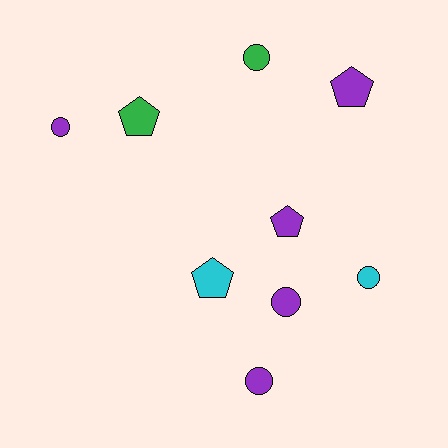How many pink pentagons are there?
There are no pink pentagons.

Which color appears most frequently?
Purple, with 5 objects.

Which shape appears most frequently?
Circle, with 5 objects.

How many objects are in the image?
There are 9 objects.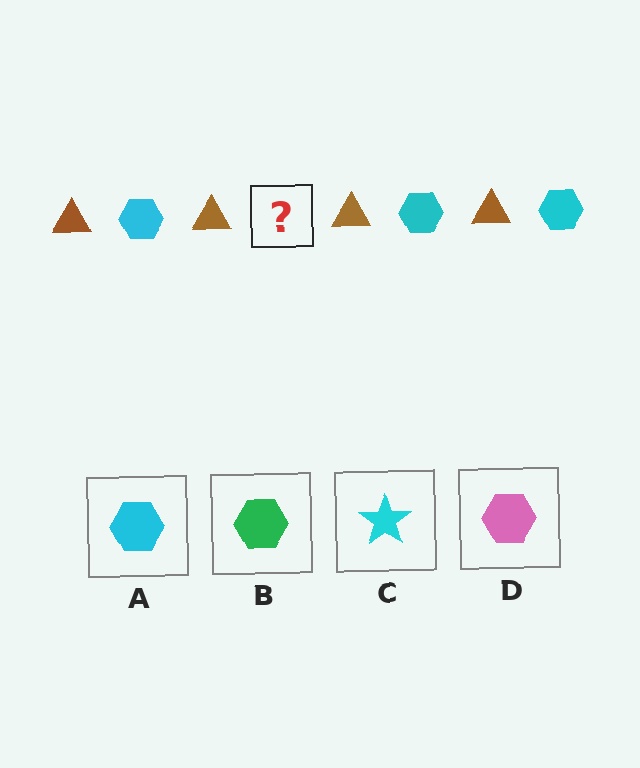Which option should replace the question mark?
Option A.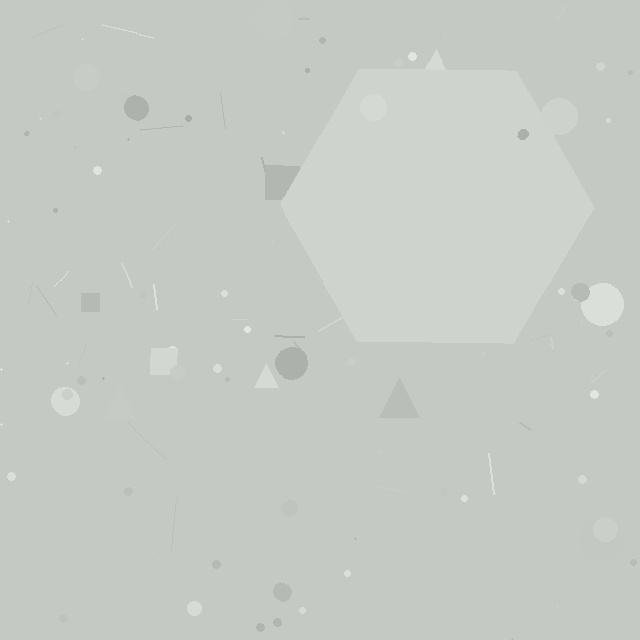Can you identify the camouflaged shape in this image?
The camouflaged shape is a hexagon.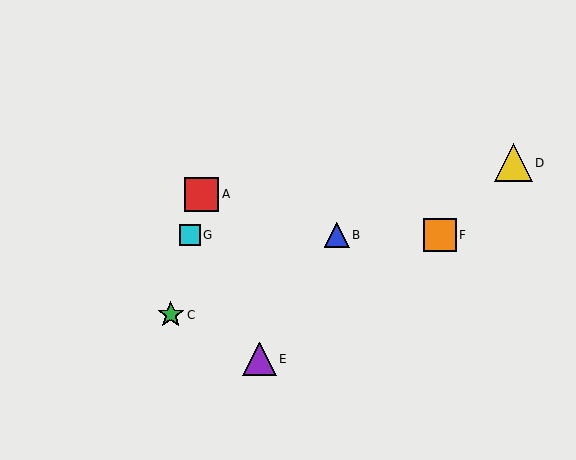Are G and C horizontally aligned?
No, G is at y≈235 and C is at y≈315.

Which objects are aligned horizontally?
Objects B, F, G are aligned horizontally.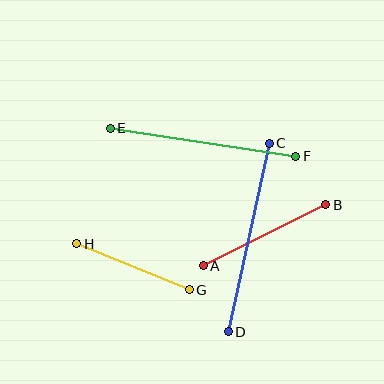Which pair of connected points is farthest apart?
Points C and D are farthest apart.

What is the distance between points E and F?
The distance is approximately 187 pixels.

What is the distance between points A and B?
The distance is approximately 137 pixels.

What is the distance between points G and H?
The distance is approximately 121 pixels.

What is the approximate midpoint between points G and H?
The midpoint is at approximately (133, 267) pixels.